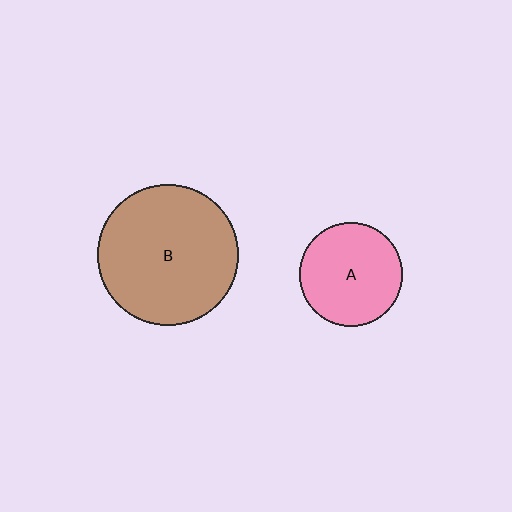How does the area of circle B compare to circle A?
Approximately 1.9 times.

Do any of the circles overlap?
No, none of the circles overlap.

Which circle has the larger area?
Circle B (brown).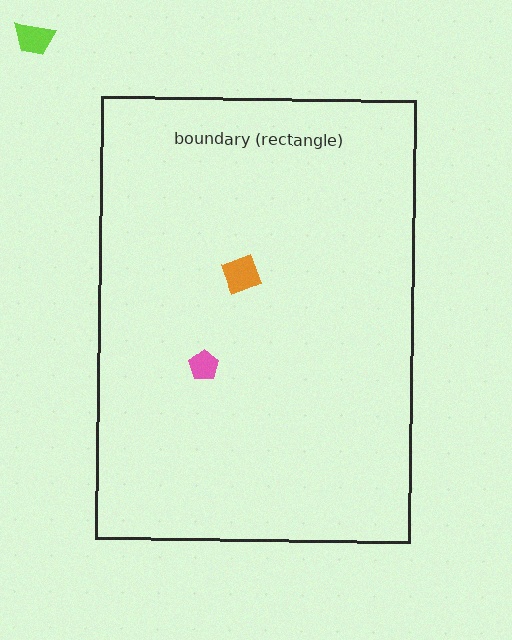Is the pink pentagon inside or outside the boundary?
Inside.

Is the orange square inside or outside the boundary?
Inside.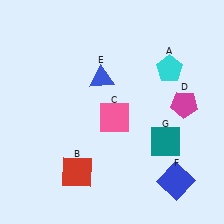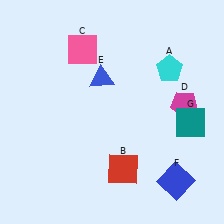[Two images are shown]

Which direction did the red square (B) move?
The red square (B) moved right.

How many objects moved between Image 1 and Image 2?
3 objects moved between the two images.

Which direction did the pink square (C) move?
The pink square (C) moved up.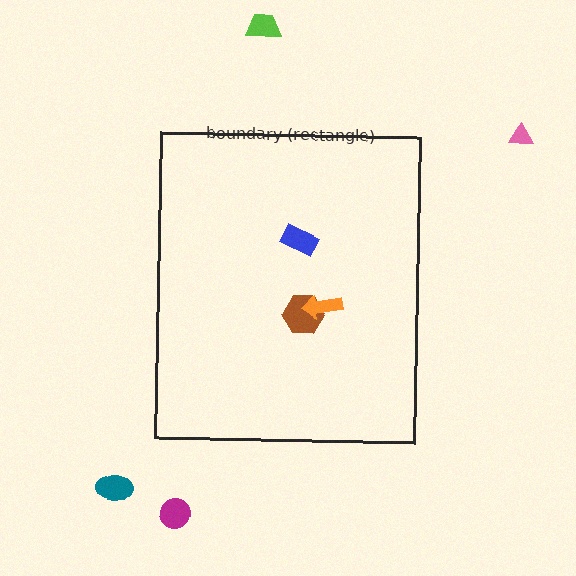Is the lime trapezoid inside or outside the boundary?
Outside.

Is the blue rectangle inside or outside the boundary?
Inside.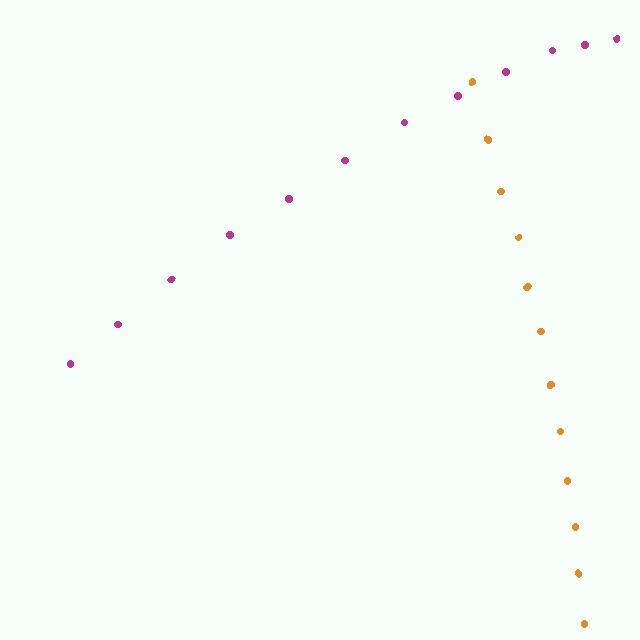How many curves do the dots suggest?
There are 2 distinct paths.